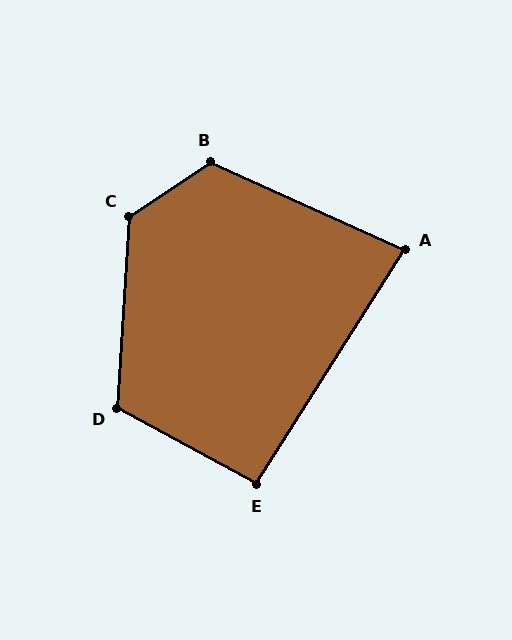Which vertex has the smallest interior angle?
A, at approximately 82 degrees.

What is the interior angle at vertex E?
Approximately 94 degrees (approximately right).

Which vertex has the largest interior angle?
C, at approximately 127 degrees.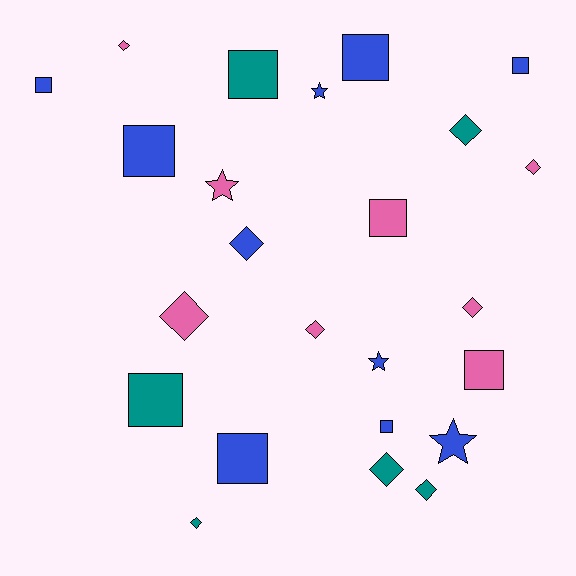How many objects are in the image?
There are 24 objects.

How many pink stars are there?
There is 1 pink star.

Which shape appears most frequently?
Diamond, with 10 objects.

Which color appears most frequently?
Blue, with 10 objects.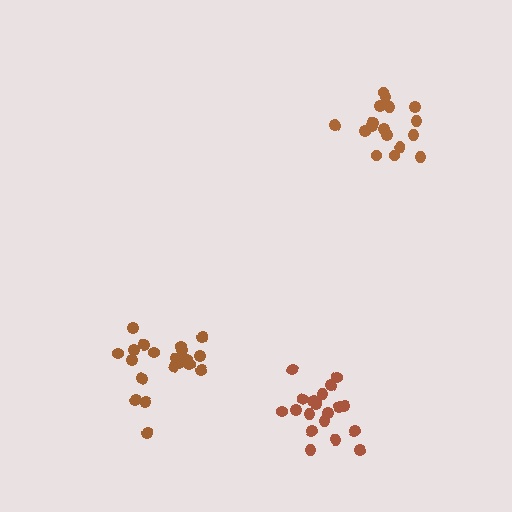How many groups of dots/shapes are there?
There are 3 groups.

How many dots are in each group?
Group 1: 17 dots, Group 2: 21 dots, Group 3: 19 dots (57 total).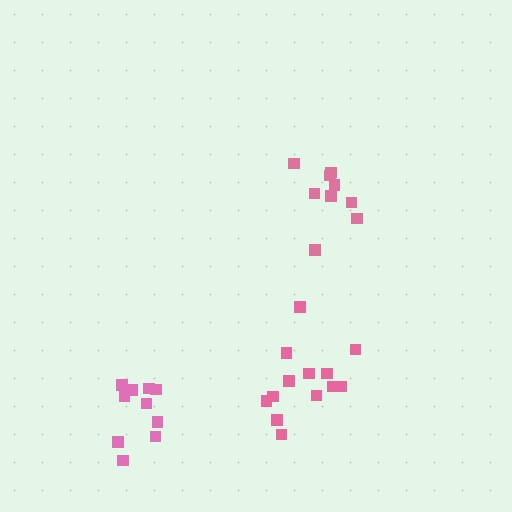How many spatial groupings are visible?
There are 3 spatial groupings.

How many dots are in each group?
Group 1: 13 dots, Group 2: 9 dots, Group 3: 10 dots (32 total).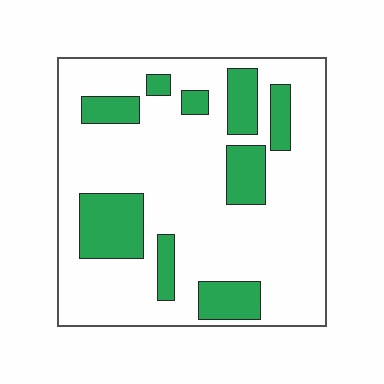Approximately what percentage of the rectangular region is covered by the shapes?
Approximately 25%.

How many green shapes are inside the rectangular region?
9.